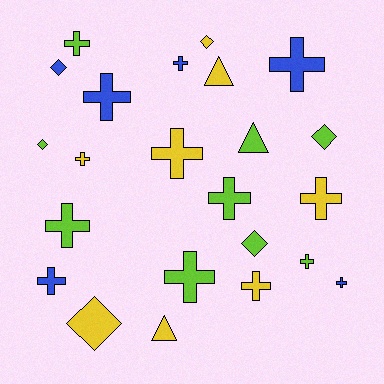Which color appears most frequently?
Lime, with 9 objects.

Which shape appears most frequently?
Cross, with 14 objects.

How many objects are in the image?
There are 23 objects.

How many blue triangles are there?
There are no blue triangles.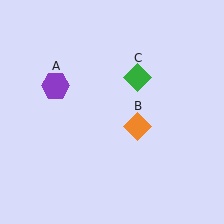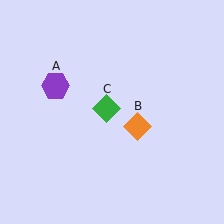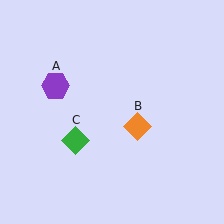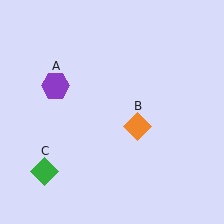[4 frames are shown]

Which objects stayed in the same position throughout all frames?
Purple hexagon (object A) and orange diamond (object B) remained stationary.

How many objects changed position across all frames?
1 object changed position: green diamond (object C).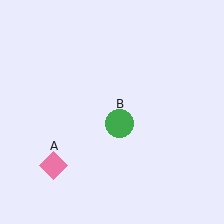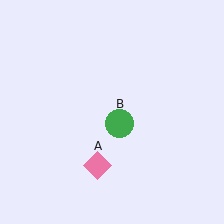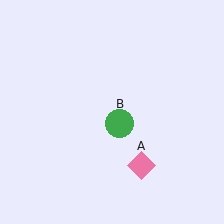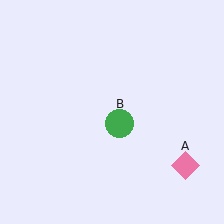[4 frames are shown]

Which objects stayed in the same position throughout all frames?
Green circle (object B) remained stationary.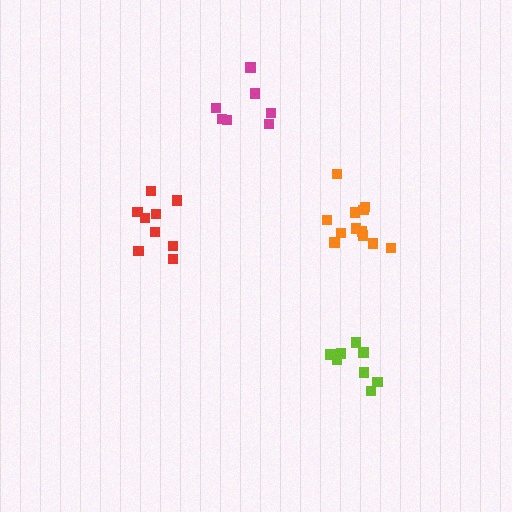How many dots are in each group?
Group 1: 8 dots, Group 2: 9 dots, Group 3: 7 dots, Group 4: 12 dots (36 total).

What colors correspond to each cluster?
The clusters are colored: lime, red, magenta, orange.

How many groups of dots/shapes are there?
There are 4 groups.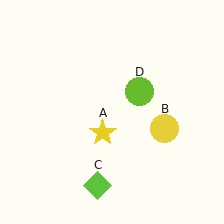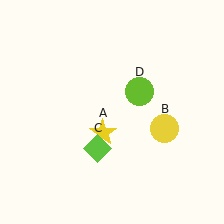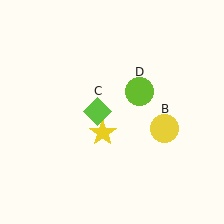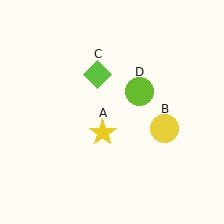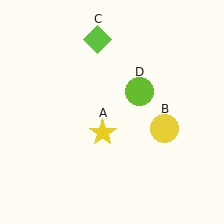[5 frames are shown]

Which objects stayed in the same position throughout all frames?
Yellow star (object A) and yellow circle (object B) and lime circle (object D) remained stationary.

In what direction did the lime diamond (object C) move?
The lime diamond (object C) moved up.